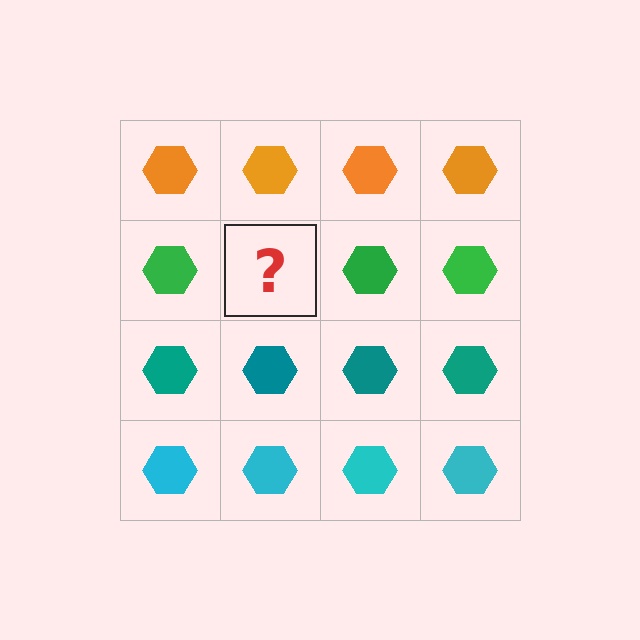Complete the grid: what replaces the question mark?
The question mark should be replaced with a green hexagon.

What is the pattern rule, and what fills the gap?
The rule is that each row has a consistent color. The gap should be filled with a green hexagon.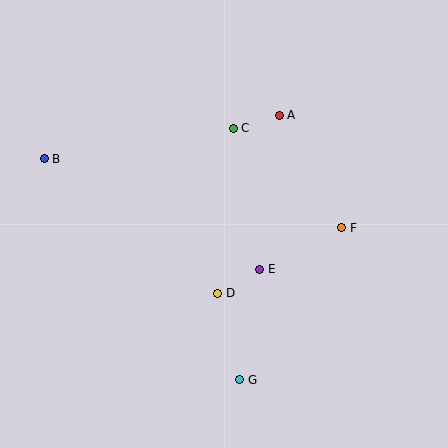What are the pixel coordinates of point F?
Point F is at (342, 228).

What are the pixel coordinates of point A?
Point A is at (279, 115).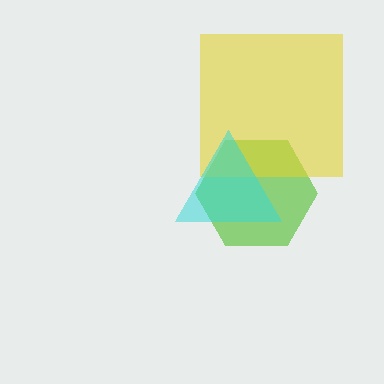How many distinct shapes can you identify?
There are 3 distinct shapes: a lime hexagon, a yellow square, a cyan triangle.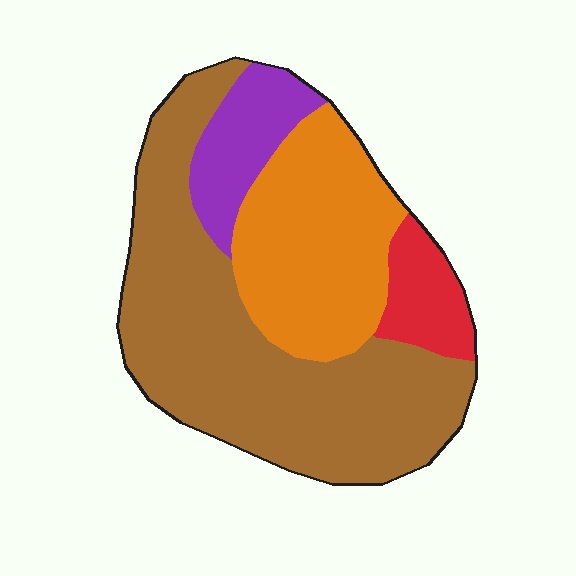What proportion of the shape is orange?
Orange takes up about one quarter (1/4) of the shape.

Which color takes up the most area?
Brown, at roughly 55%.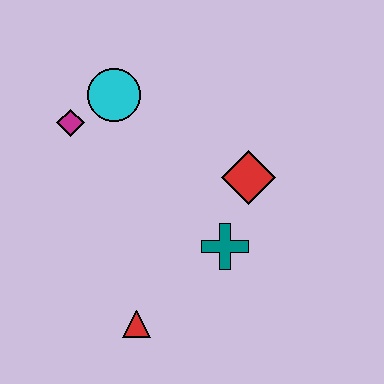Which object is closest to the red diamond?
The teal cross is closest to the red diamond.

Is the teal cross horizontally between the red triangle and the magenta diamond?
No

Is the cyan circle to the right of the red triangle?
No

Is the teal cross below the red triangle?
No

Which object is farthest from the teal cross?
The magenta diamond is farthest from the teal cross.